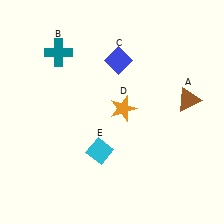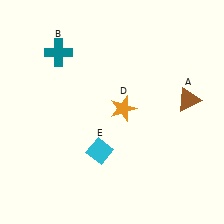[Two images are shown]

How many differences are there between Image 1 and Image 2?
There is 1 difference between the two images.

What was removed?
The blue diamond (C) was removed in Image 2.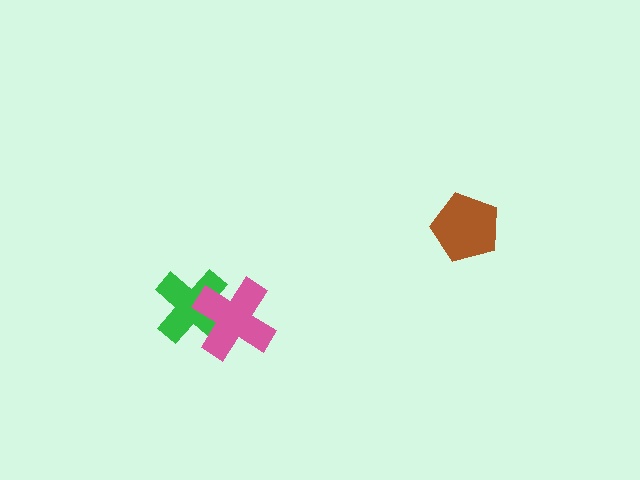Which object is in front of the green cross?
The pink cross is in front of the green cross.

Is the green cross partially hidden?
Yes, it is partially covered by another shape.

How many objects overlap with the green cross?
1 object overlaps with the green cross.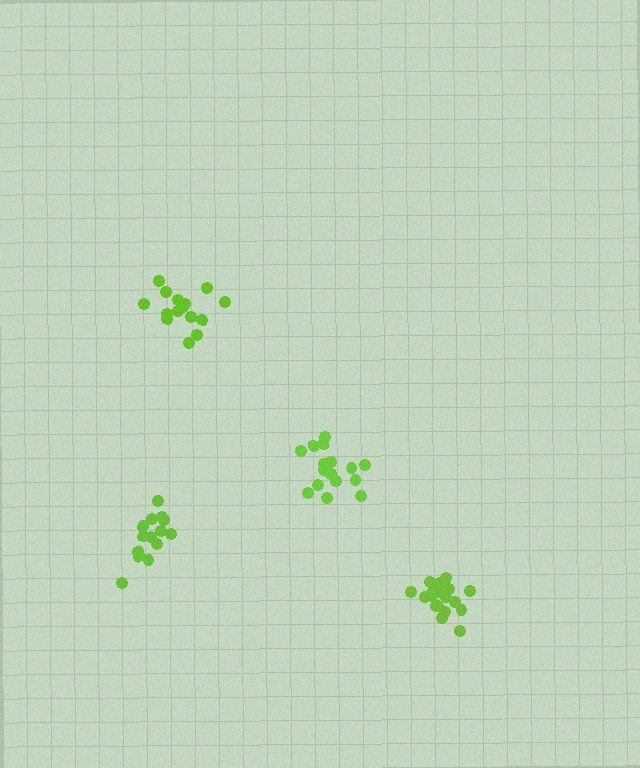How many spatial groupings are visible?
There are 4 spatial groupings.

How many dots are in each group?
Group 1: 15 dots, Group 2: 18 dots, Group 3: 19 dots, Group 4: 15 dots (67 total).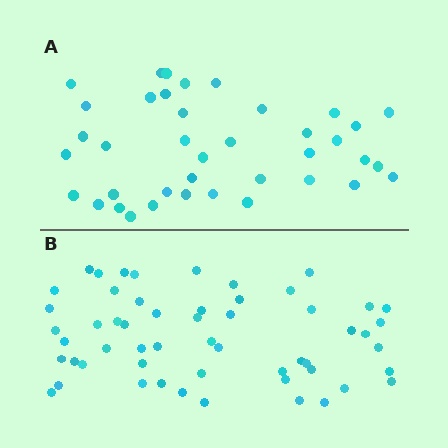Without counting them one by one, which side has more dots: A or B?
Region B (the bottom region) has more dots.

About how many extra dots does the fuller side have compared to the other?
Region B has approximately 15 more dots than region A.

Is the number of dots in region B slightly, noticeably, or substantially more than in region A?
Region B has noticeably more, but not dramatically so. The ratio is roughly 1.4 to 1.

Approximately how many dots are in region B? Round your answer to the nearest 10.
About 60 dots. (The exact count is 55, which rounds to 60.)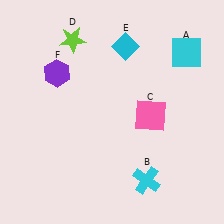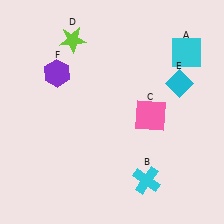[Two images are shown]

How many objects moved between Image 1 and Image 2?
1 object moved between the two images.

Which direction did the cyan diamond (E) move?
The cyan diamond (E) moved right.